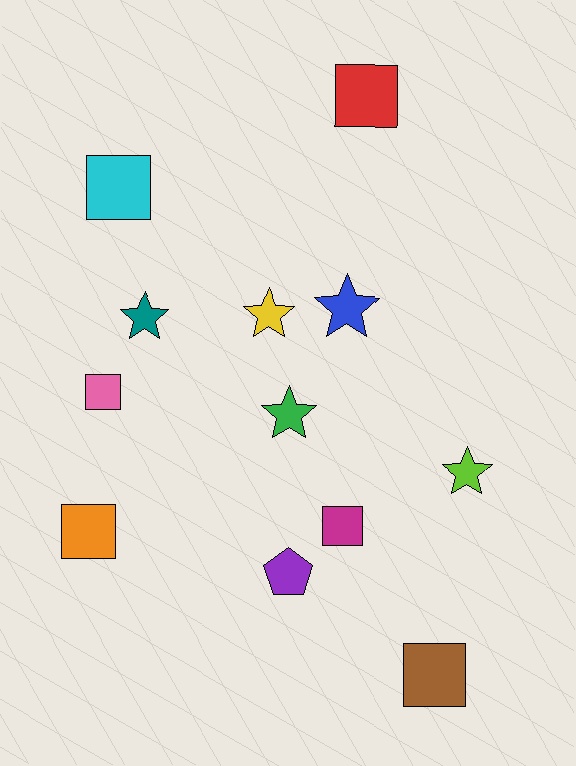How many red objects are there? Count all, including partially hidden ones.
There is 1 red object.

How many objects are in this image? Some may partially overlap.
There are 12 objects.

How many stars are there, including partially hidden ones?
There are 5 stars.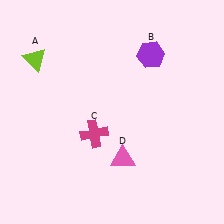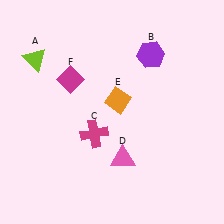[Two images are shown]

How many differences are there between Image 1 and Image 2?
There are 2 differences between the two images.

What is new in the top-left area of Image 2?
A magenta diamond (F) was added in the top-left area of Image 2.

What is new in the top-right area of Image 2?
An orange diamond (E) was added in the top-right area of Image 2.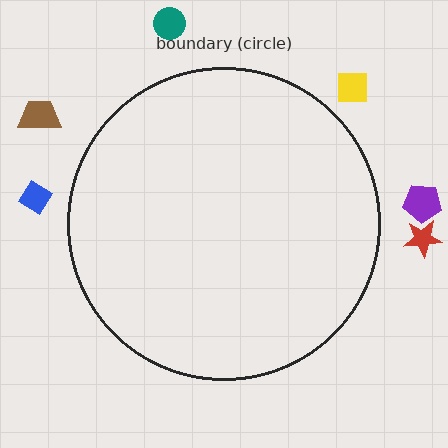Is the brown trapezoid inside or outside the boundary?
Outside.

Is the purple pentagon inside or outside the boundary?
Outside.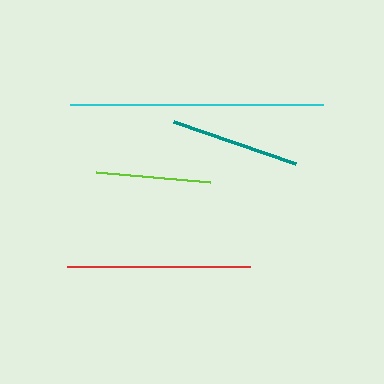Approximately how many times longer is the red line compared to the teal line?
The red line is approximately 1.4 times the length of the teal line.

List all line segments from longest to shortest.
From longest to shortest: cyan, red, teal, lime.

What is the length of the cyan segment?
The cyan segment is approximately 253 pixels long.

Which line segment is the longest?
The cyan line is the longest at approximately 253 pixels.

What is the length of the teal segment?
The teal segment is approximately 128 pixels long.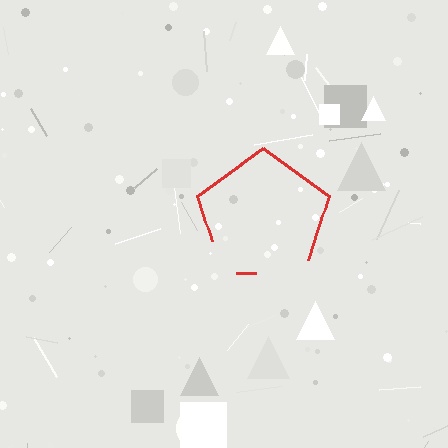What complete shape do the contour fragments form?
The contour fragments form a pentagon.